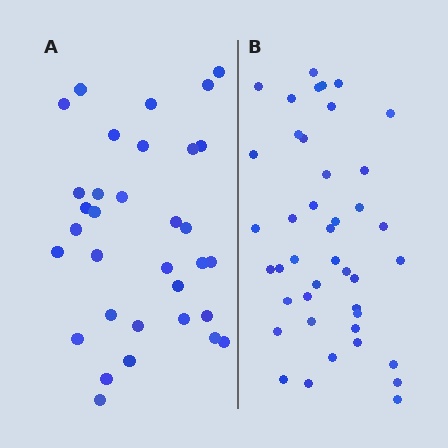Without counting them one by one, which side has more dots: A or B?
Region B (the right region) has more dots.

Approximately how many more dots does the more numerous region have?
Region B has roughly 8 or so more dots than region A.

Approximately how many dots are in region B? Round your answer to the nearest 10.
About 40 dots. (The exact count is 42, which rounds to 40.)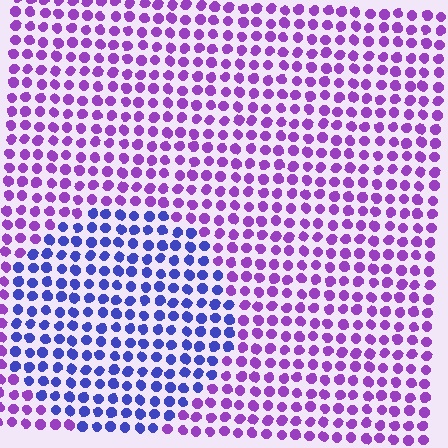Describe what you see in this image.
The image is filled with small purple elements in a uniform arrangement. A circle-shaped region is visible where the elements are tinted to a slightly different hue, forming a subtle color boundary.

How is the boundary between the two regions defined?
The boundary is defined purely by a slight shift in hue (about 45 degrees). Spacing, size, and orientation are identical on both sides.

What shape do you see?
I see a circle.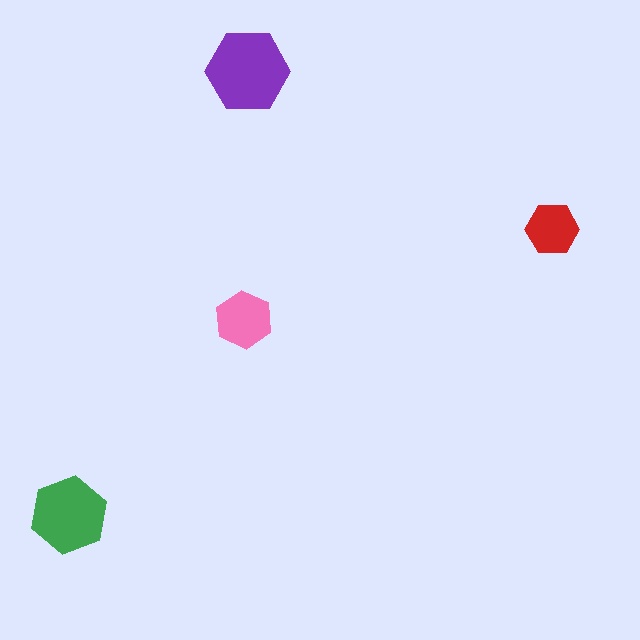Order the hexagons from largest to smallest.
the purple one, the green one, the pink one, the red one.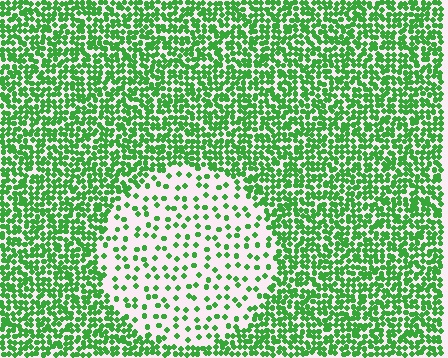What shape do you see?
I see a circle.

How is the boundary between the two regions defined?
The boundary is defined by a change in element density (approximately 3.1x ratio). All elements are the same color, size, and shape.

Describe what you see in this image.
The image contains small green elements arranged at two different densities. A circle-shaped region is visible where the elements are less densely packed than the surrounding area.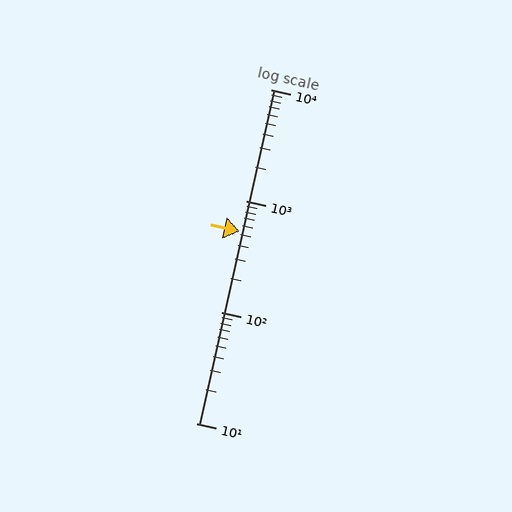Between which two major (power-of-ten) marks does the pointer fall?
The pointer is between 100 and 1000.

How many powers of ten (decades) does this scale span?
The scale spans 3 decades, from 10 to 10000.